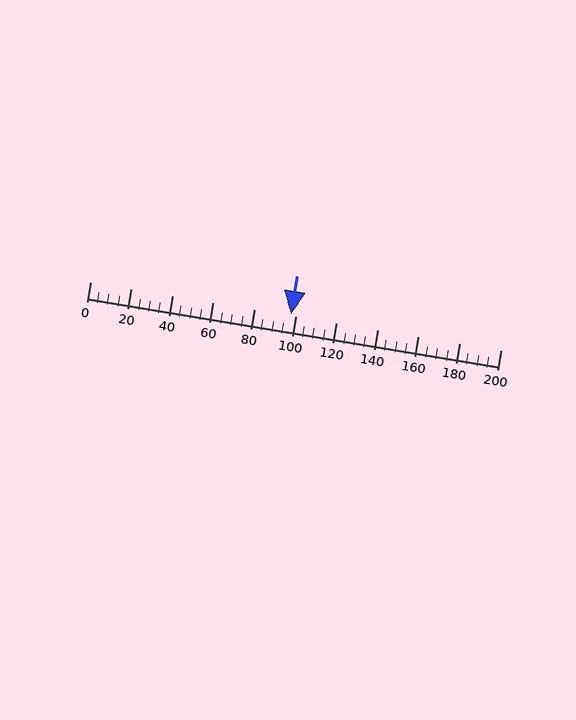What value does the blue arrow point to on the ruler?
The blue arrow points to approximately 98.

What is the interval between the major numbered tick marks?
The major tick marks are spaced 20 units apart.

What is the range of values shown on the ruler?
The ruler shows values from 0 to 200.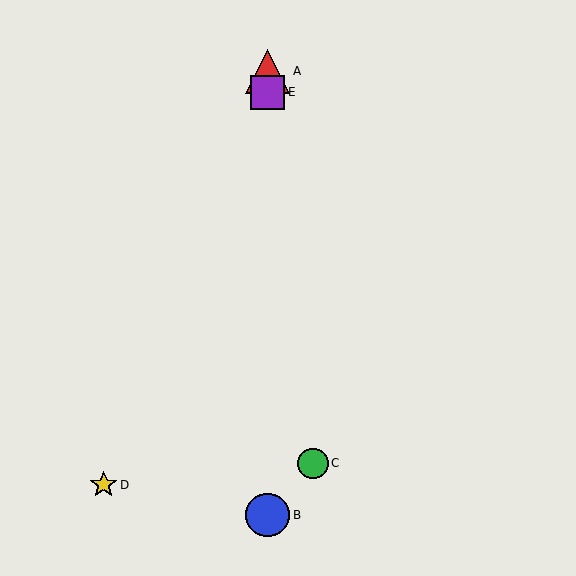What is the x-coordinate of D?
Object D is at x≈104.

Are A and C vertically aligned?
No, A is at x≈268 and C is at x≈313.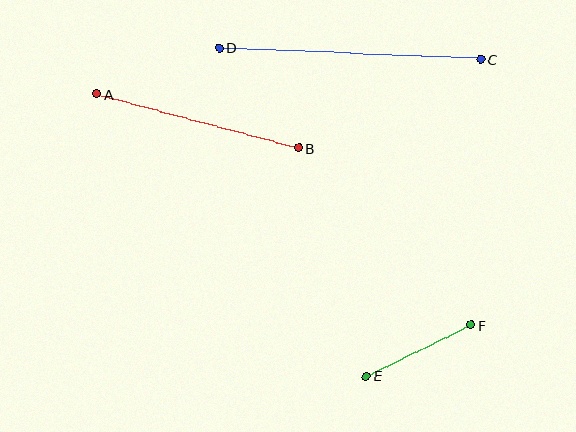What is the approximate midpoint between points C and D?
The midpoint is at approximately (350, 54) pixels.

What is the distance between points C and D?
The distance is approximately 262 pixels.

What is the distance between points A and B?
The distance is approximately 209 pixels.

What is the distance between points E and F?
The distance is approximately 117 pixels.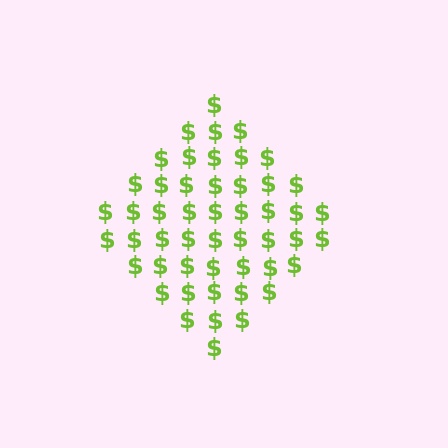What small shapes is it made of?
It is made of small dollar signs.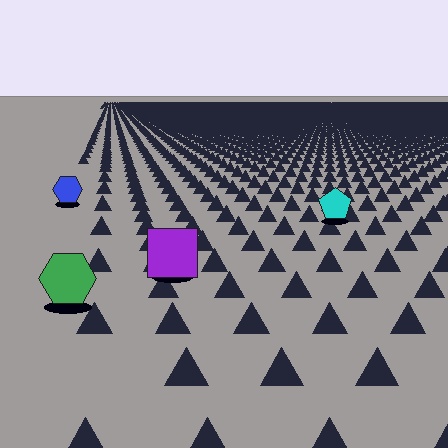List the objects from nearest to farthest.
From nearest to farthest: the green hexagon, the purple square, the cyan pentagon, the blue hexagon.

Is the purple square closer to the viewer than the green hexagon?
No. The green hexagon is closer — you can tell from the texture gradient: the ground texture is coarser near it.